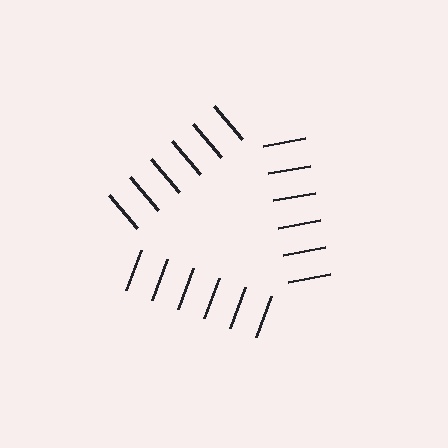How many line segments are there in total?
18 — 6 along each of the 3 edges.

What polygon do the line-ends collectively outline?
An illusory triangle — the line segments terminate on its edges but no continuous stroke is drawn.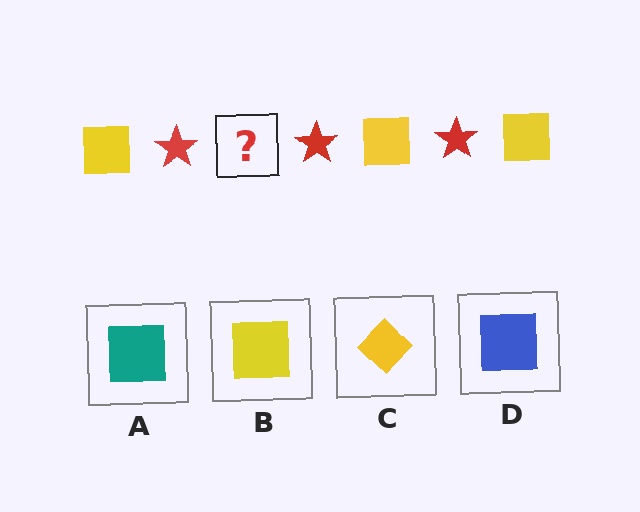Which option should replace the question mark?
Option B.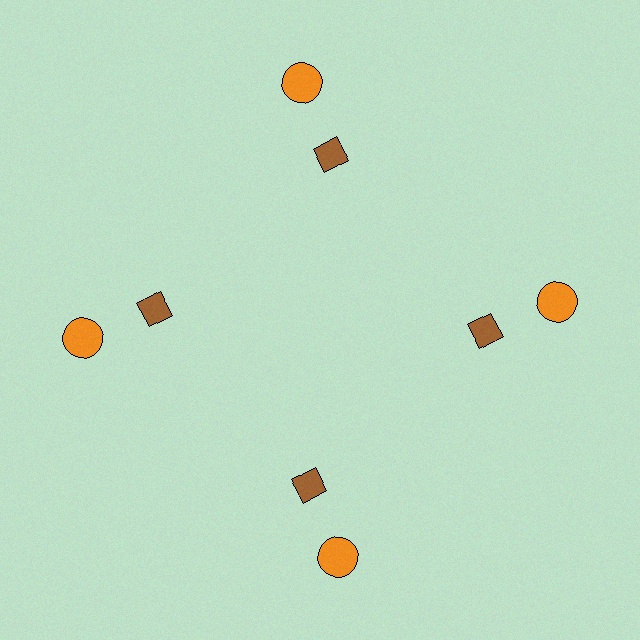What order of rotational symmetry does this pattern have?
This pattern has 4-fold rotational symmetry.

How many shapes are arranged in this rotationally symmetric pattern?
There are 8 shapes, arranged in 4 groups of 2.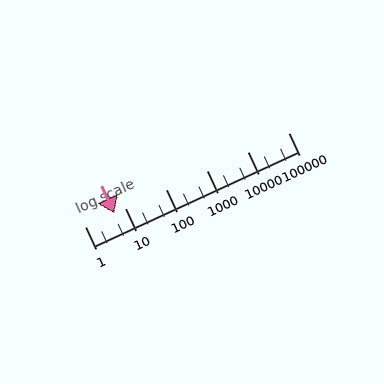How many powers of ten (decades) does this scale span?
The scale spans 5 decades, from 1 to 100000.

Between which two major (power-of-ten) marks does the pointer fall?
The pointer is between 1 and 10.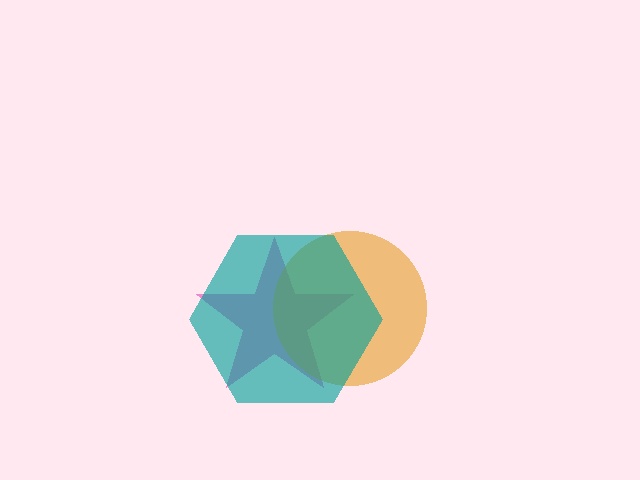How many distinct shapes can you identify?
There are 3 distinct shapes: a pink star, an orange circle, a teal hexagon.